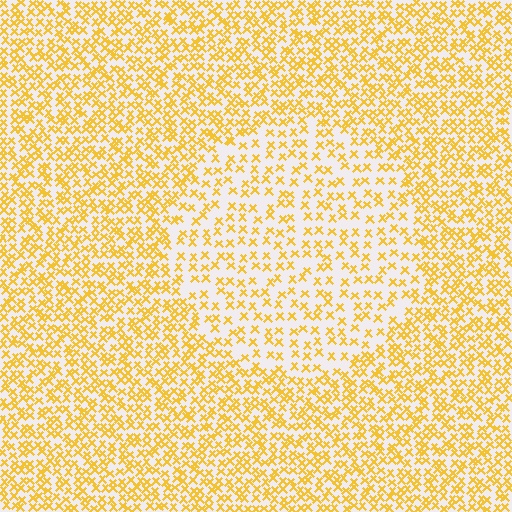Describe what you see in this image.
The image contains small yellow elements arranged at two different densities. A circle-shaped region is visible where the elements are less densely packed than the surrounding area.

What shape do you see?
I see a circle.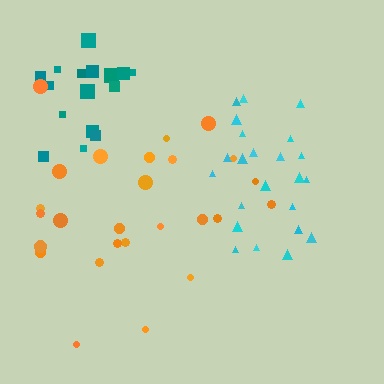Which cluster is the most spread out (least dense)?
Orange.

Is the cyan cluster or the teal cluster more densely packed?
Cyan.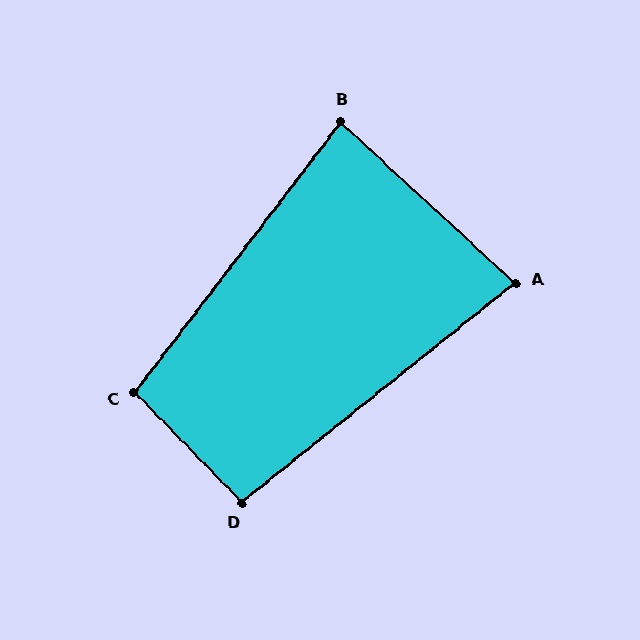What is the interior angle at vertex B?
Approximately 85 degrees (acute).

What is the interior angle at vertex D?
Approximately 95 degrees (obtuse).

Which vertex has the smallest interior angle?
A, at approximately 81 degrees.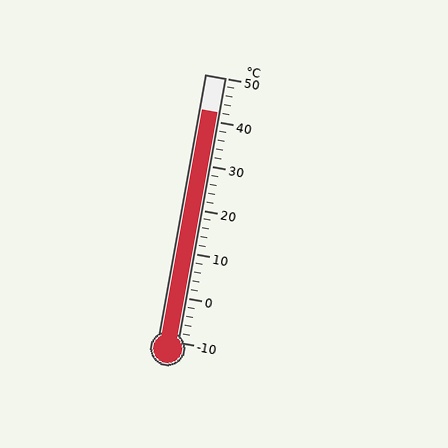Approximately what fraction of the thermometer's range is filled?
The thermometer is filled to approximately 85% of its range.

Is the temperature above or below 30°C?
The temperature is above 30°C.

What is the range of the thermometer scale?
The thermometer scale ranges from -10°C to 50°C.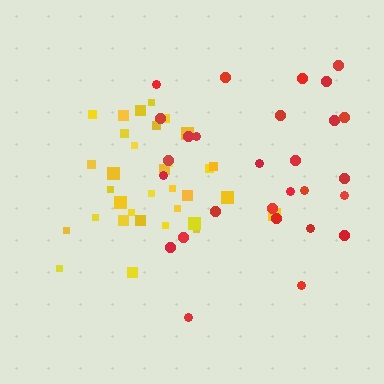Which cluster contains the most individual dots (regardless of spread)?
Yellow (33).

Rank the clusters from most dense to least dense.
yellow, red.